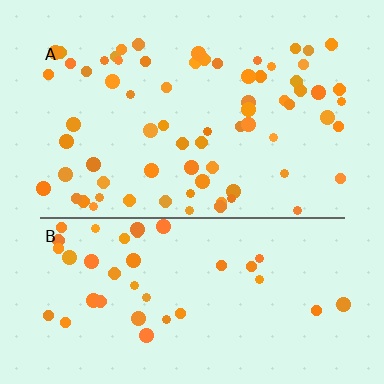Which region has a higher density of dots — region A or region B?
A (the top).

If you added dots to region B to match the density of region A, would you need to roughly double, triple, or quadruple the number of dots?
Approximately double.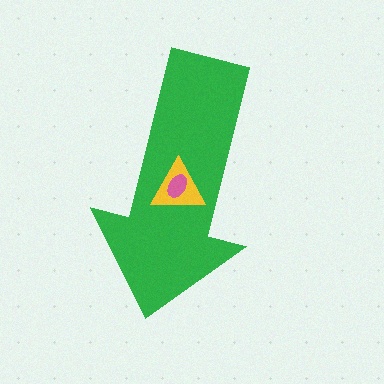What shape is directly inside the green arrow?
The yellow triangle.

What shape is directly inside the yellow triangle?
The pink ellipse.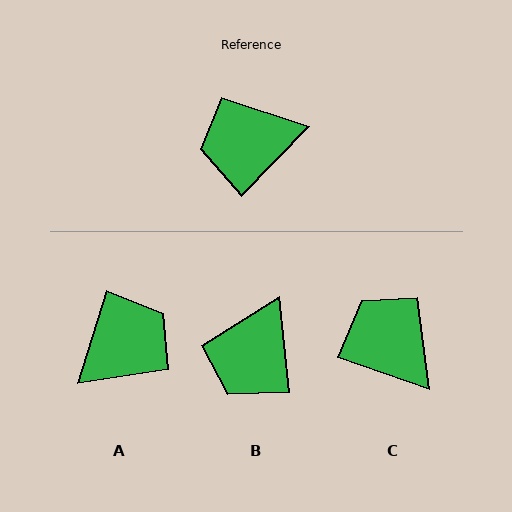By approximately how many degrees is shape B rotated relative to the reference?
Approximately 51 degrees counter-clockwise.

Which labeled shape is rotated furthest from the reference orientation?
A, about 153 degrees away.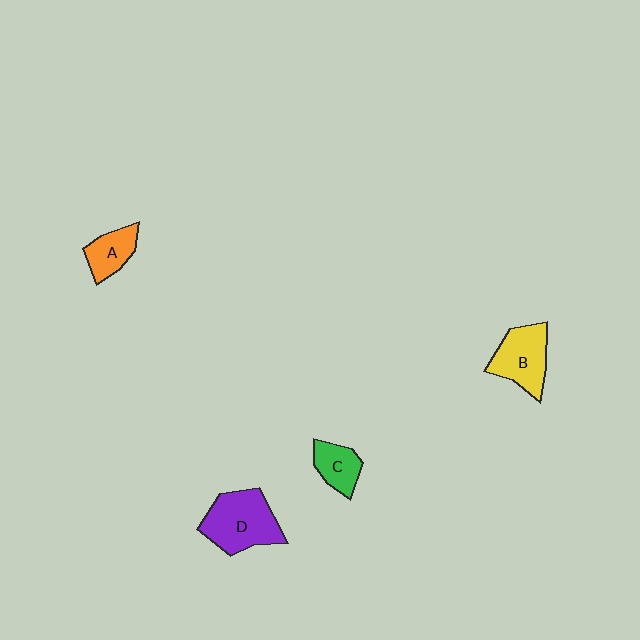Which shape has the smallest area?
Shape C (green).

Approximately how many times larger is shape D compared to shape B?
Approximately 1.2 times.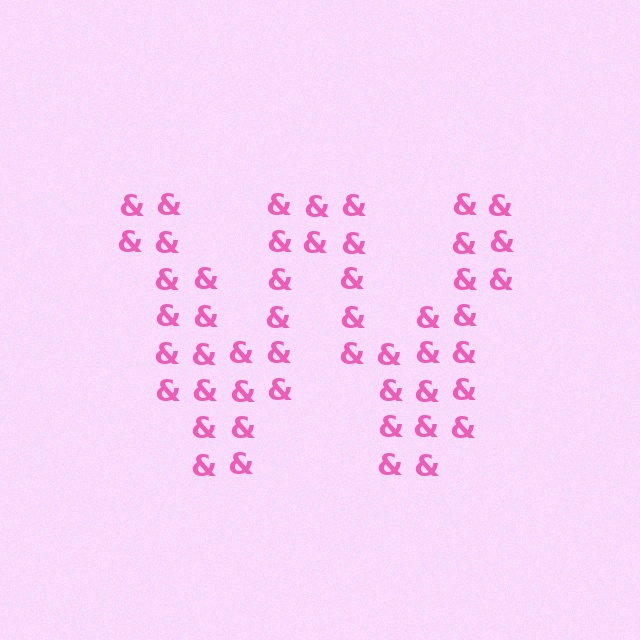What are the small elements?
The small elements are ampersands.